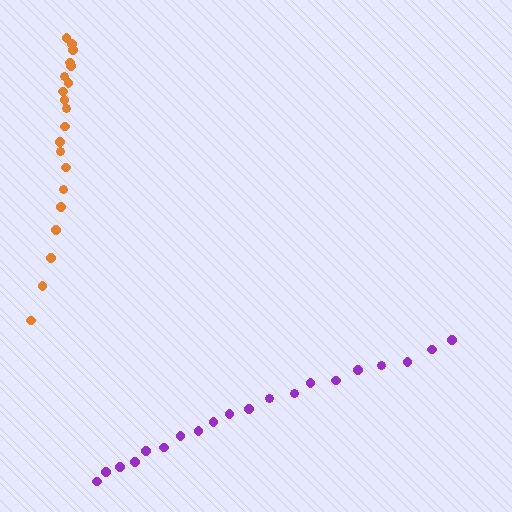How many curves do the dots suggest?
There are 2 distinct paths.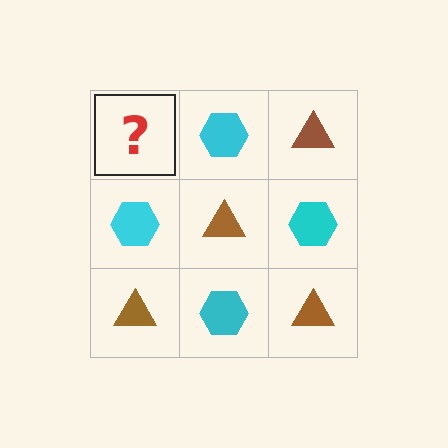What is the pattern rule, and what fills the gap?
The rule is that it alternates brown triangle and cyan hexagon in a checkerboard pattern. The gap should be filled with a brown triangle.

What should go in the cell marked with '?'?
The missing cell should contain a brown triangle.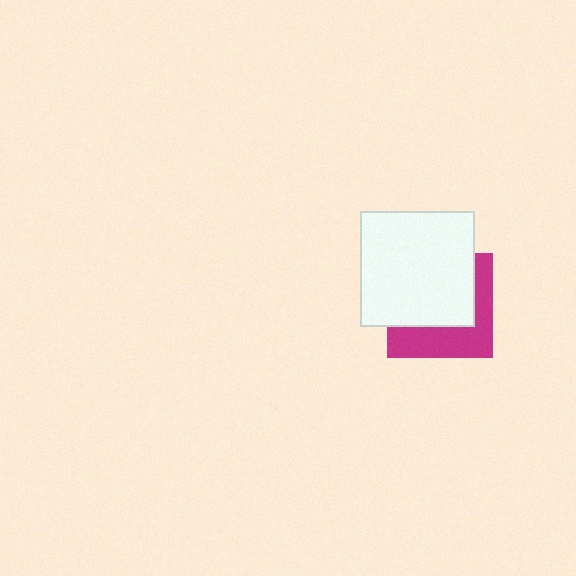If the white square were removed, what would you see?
You would see the complete magenta square.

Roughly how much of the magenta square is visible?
A small part of it is visible (roughly 41%).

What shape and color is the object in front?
The object in front is a white square.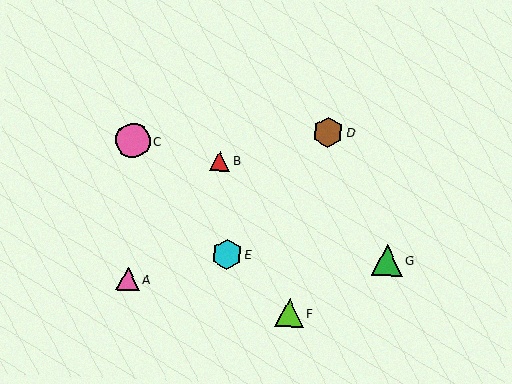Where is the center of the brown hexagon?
The center of the brown hexagon is at (328, 132).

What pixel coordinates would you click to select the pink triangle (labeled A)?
Click at (128, 279) to select the pink triangle A.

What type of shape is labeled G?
Shape G is a green triangle.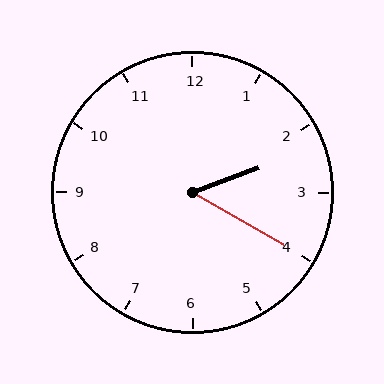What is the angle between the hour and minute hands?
Approximately 50 degrees.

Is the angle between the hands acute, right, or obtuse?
It is acute.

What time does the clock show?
2:20.